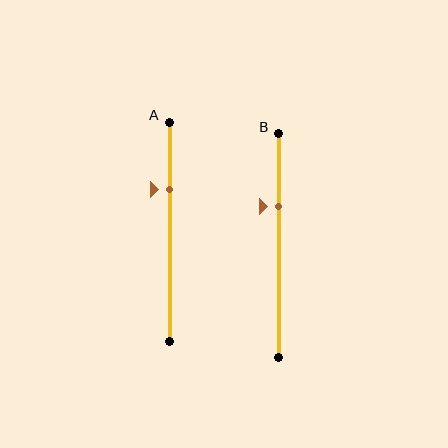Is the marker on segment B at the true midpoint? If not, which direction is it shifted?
No, the marker on segment B is shifted upward by about 18% of the segment length.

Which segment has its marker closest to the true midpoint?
Segment B has its marker closest to the true midpoint.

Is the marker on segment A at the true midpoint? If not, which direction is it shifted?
No, the marker on segment A is shifted upward by about 19% of the segment length.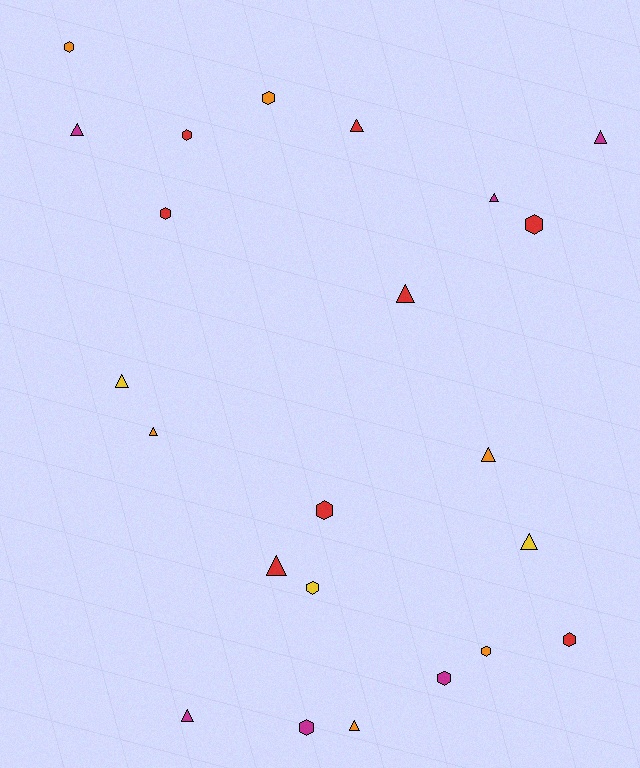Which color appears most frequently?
Red, with 8 objects.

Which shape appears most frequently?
Triangle, with 12 objects.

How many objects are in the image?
There are 23 objects.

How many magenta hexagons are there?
There are 2 magenta hexagons.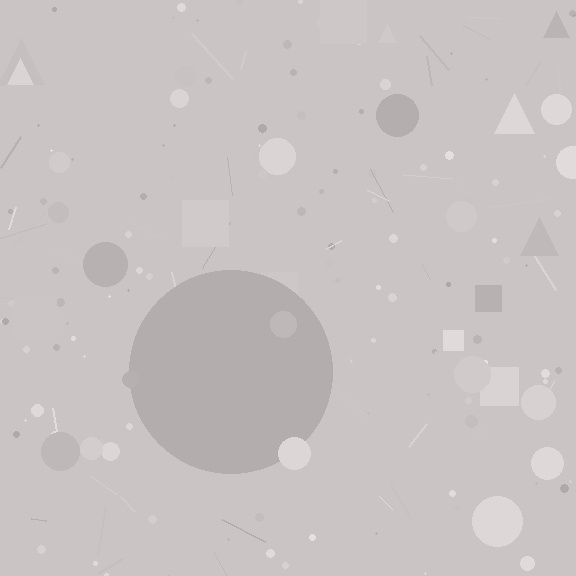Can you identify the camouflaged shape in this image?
The camouflaged shape is a circle.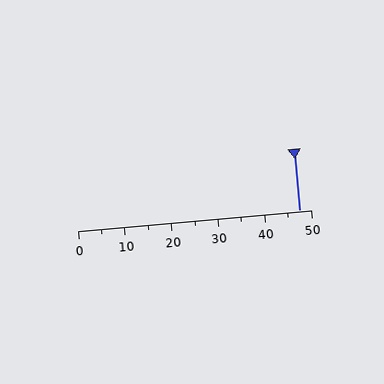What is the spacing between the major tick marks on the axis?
The major ticks are spaced 10 apart.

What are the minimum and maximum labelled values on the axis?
The axis runs from 0 to 50.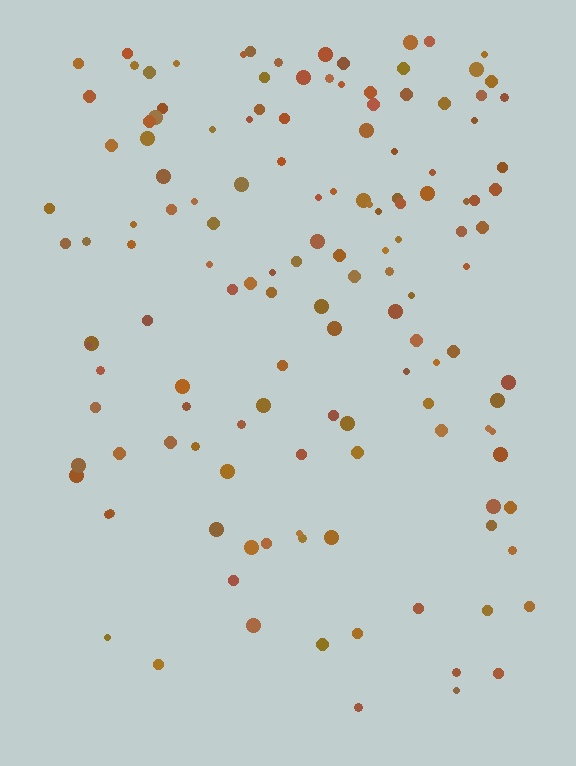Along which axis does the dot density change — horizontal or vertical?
Vertical.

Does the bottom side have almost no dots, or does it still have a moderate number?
Still a moderate number, just noticeably fewer than the top.